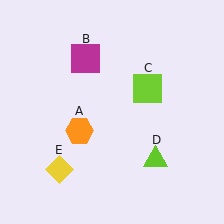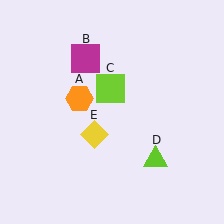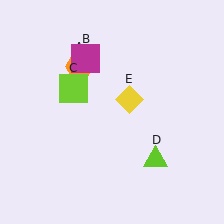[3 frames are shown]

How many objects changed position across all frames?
3 objects changed position: orange hexagon (object A), lime square (object C), yellow diamond (object E).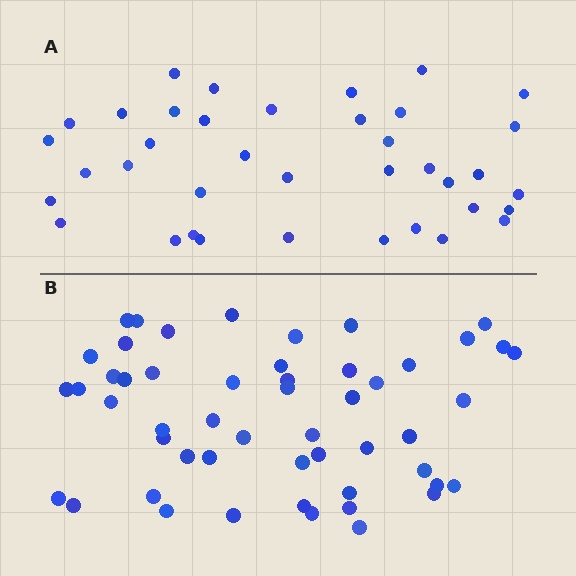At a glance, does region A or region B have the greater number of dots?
Region B (the bottom region) has more dots.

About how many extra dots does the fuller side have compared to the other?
Region B has approximately 15 more dots than region A.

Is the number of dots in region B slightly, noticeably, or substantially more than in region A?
Region B has noticeably more, but not dramatically so. The ratio is roughly 1.4 to 1.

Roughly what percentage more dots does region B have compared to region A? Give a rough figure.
About 35% more.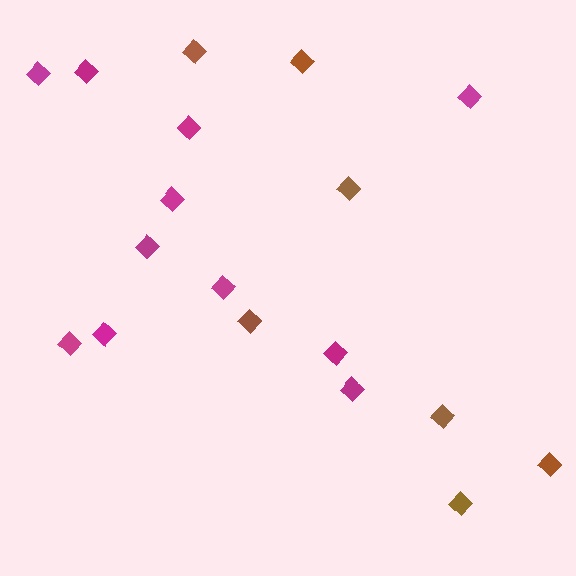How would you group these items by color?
There are 2 groups: one group of magenta diamonds (11) and one group of brown diamonds (7).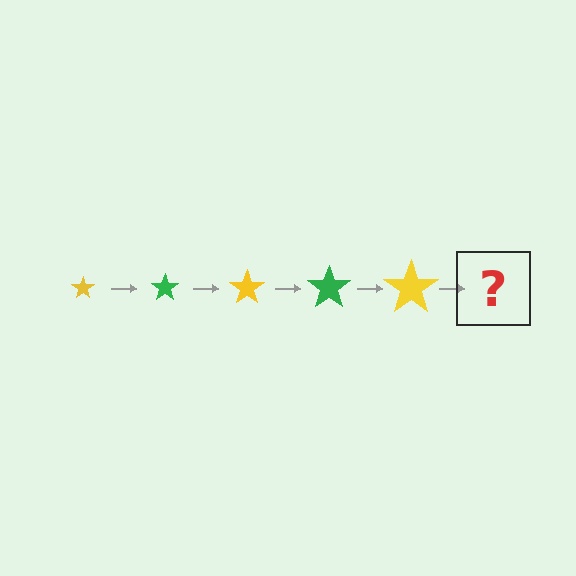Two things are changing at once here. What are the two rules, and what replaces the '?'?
The two rules are that the star grows larger each step and the color cycles through yellow and green. The '?' should be a green star, larger than the previous one.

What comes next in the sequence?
The next element should be a green star, larger than the previous one.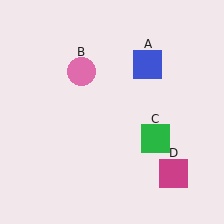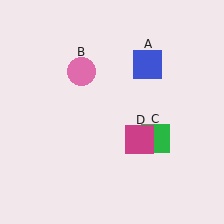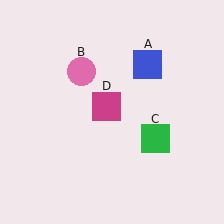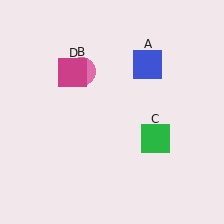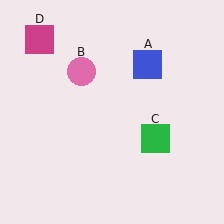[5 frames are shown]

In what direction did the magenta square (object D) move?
The magenta square (object D) moved up and to the left.